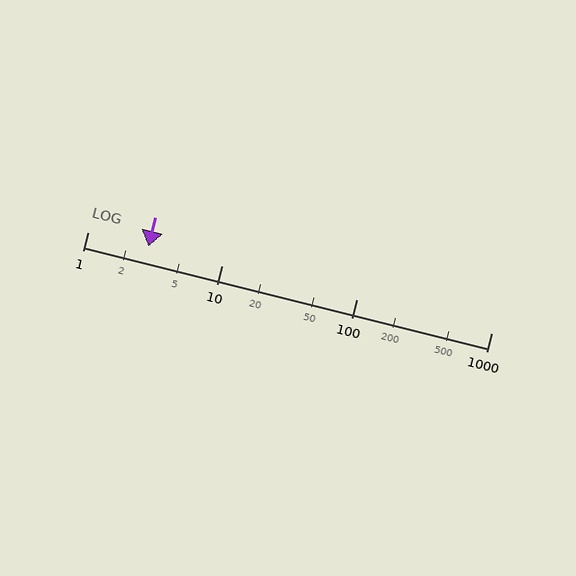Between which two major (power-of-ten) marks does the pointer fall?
The pointer is between 1 and 10.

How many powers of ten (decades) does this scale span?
The scale spans 3 decades, from 1 to 1000.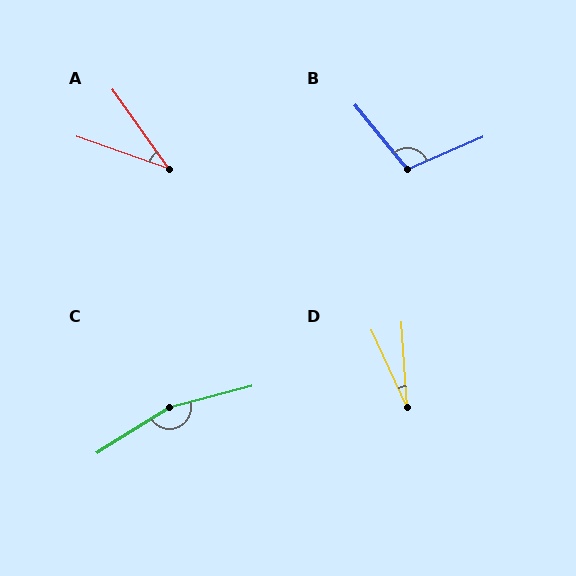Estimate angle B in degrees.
Approximately 106 degrees.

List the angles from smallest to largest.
D (21°), A (36°), B (106°), C (162°).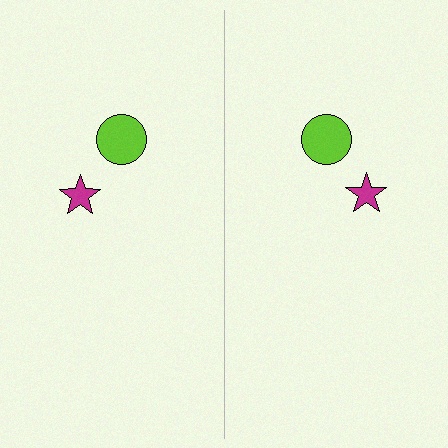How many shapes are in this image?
There are 4 shapes in this image.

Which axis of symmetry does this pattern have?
The pattern has a vertical axis of symmetry running through the center of the image.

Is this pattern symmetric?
Yes, this pattern has bilateral (reflection) symmetry.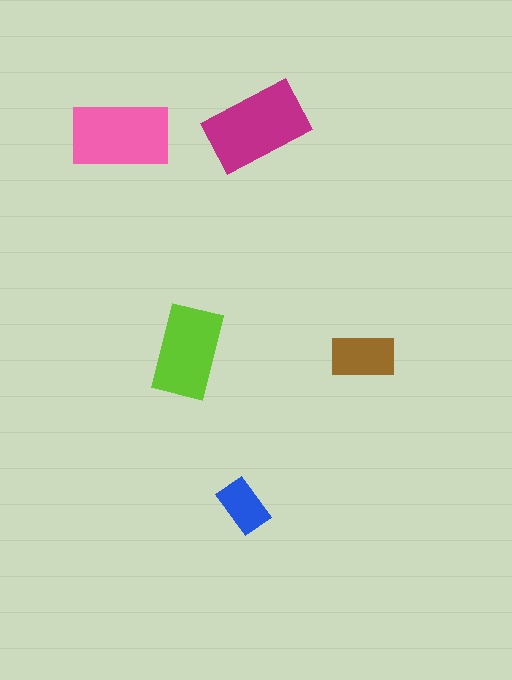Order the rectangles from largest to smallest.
the magenta one, the pink one, the lime one, the brown one, the blue one.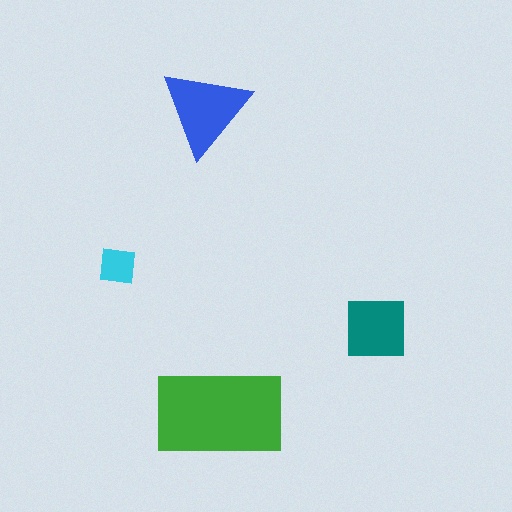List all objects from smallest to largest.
The cyan square, the teal square, the blue triangle, the green rectangle.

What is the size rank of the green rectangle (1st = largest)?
1st.